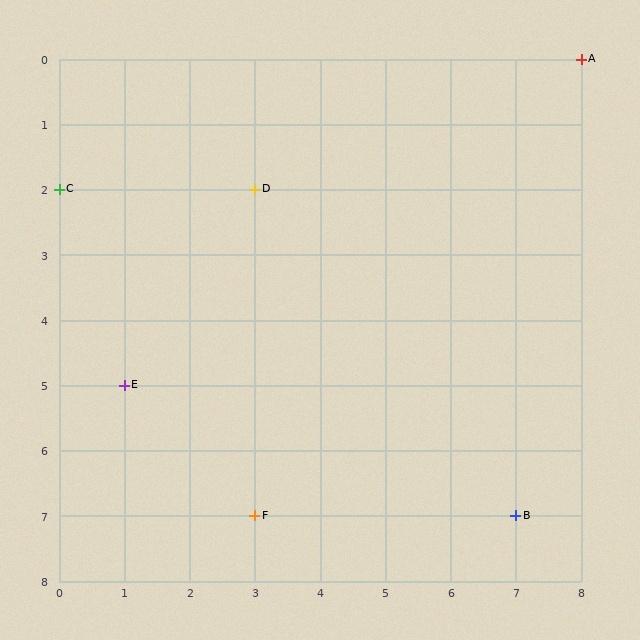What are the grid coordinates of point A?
Point A is at grid coordinates (8, 0).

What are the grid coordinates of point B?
Point B is at grid coordinates (7, 7).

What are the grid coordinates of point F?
Point F is at grid coordinates (3, 7).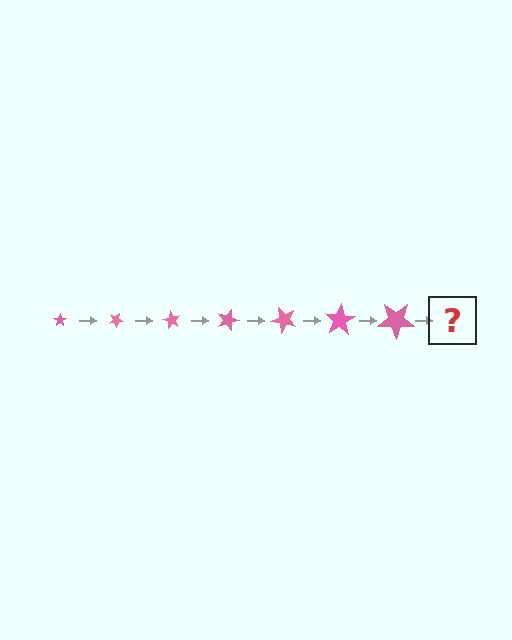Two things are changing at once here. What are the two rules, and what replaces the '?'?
The two rules are that the star grows larger each step and it rotates 30 degrees each step. The '?' should be a star, larger than the previous one and rotated 210 degrees from the start.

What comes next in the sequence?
The next element should be a star, larger than the previous one and rotated 210 degrees from the start.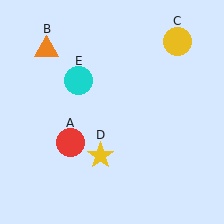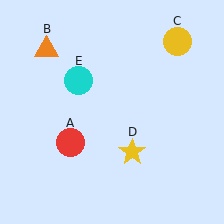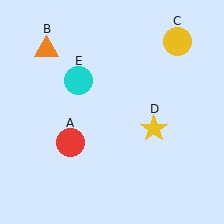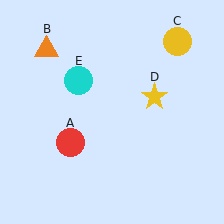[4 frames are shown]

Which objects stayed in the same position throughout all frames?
Red circle (object A) and orange triangle (object B) and yellow circle (object C) and cyan circle (object E) remained stationary.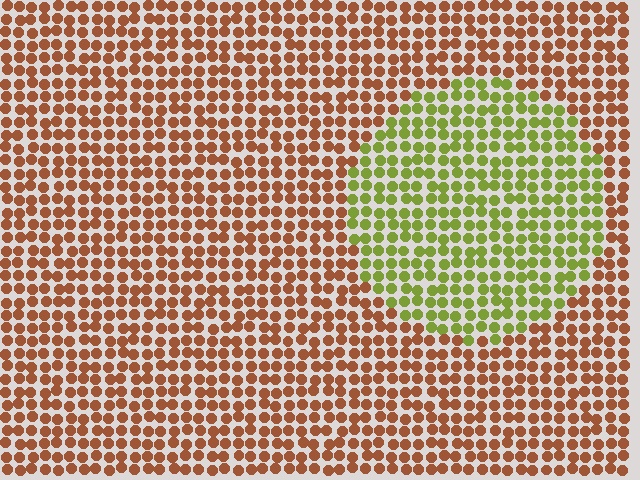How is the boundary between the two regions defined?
The boundary is defined purely by a slight shift in hue (about 61 degrees). Spacing, size, and orientation are identical on both sides.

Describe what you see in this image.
The image is filled with small brown elements in a uniform arrangement. A circle-shaped region is visible where the elements are tinted to a slightly different hue, forming a subtle color boundary.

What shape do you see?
I see a circle.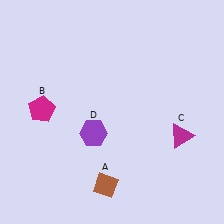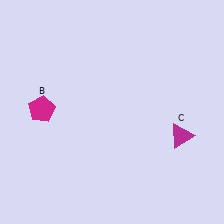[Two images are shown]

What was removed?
The purple hexagon (D), the brown diamond (A) were removed in Image 2.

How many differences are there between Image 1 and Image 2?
There are 2 differences between the two images.